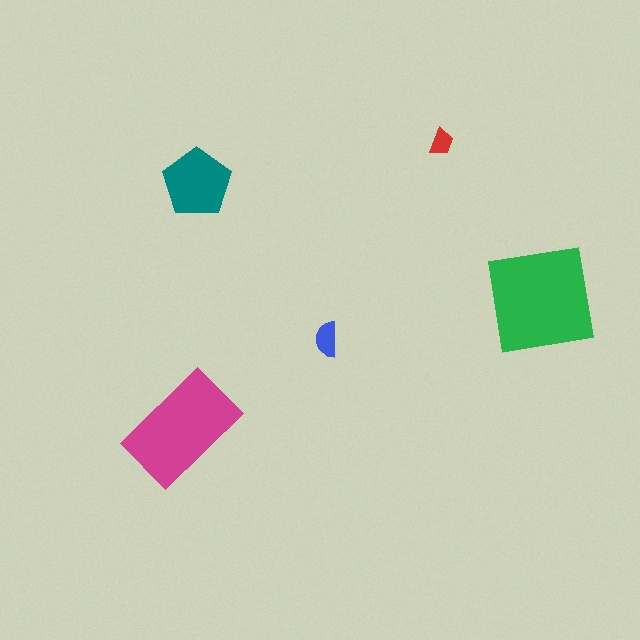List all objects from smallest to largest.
The red trapezoid, the blue semicircle, the teal pentagon, the magenta rectangle, the green square.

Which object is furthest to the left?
The magenta rectangle is leftmost.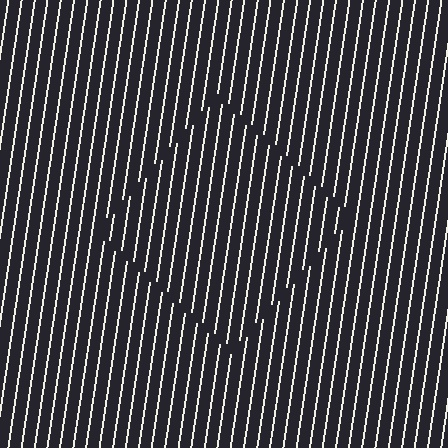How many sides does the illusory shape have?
4 sides — the line-ends trace a square.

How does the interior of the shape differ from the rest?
The interior of the shape contains the same grating, shifted by half a period — the contour is defined by the phase discontinuity where line-ends from the inner and outer gratings abut.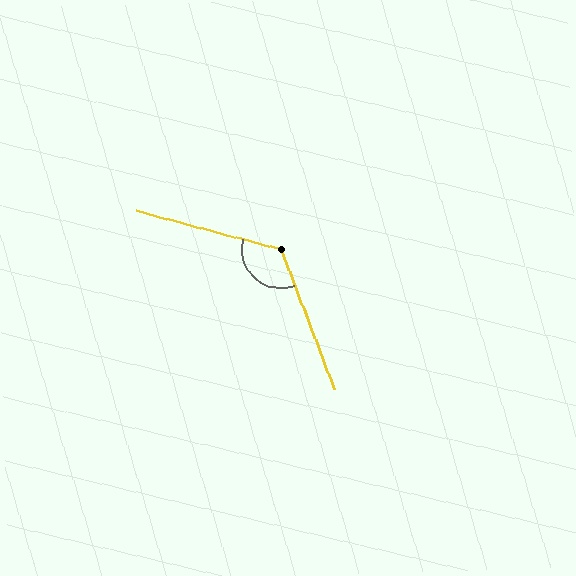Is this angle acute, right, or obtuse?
It is obtuse.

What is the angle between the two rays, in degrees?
Approximately 126 degrees.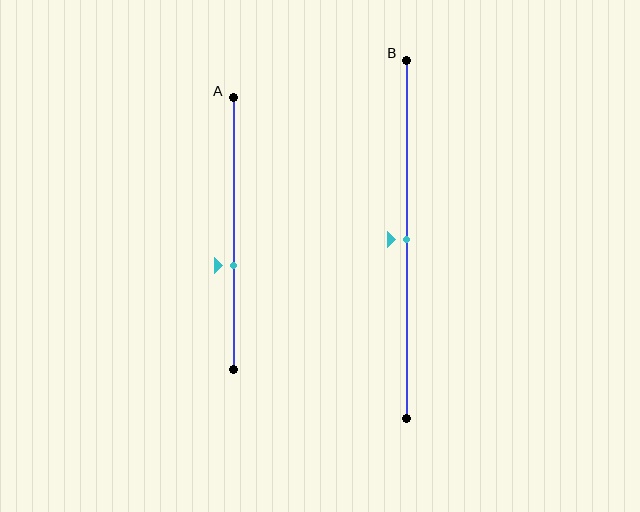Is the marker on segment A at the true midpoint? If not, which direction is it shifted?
No, the marker on segment A is shifted downward by about 12% of the segment length.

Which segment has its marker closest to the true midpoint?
Segment B has its marker closest to the true midpoint.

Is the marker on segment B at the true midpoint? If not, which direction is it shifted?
Yes, the marker on segment B is at the true midpoint.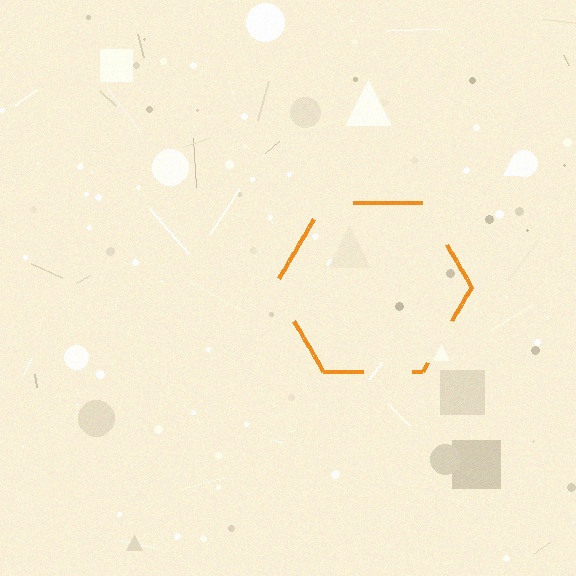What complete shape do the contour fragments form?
The contour fragments form a hexagon.